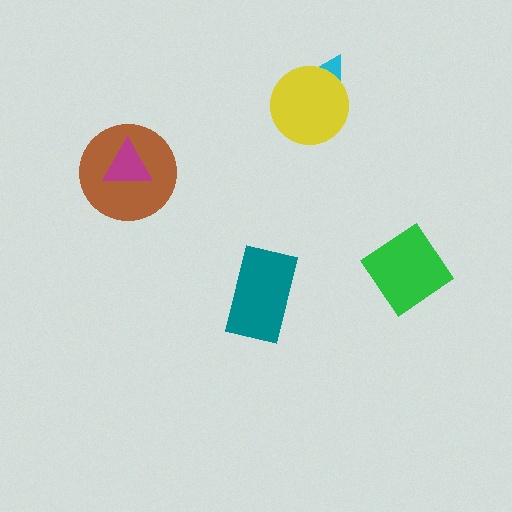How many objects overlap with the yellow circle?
1 object overlaps with the yellow circle.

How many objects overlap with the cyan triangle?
1 object overlaps with the cyan triangle.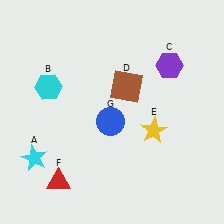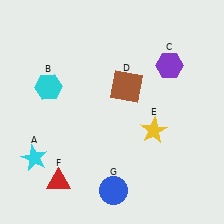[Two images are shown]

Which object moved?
The blue circle (G) moved down.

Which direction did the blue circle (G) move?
The blue circle (G) moved down.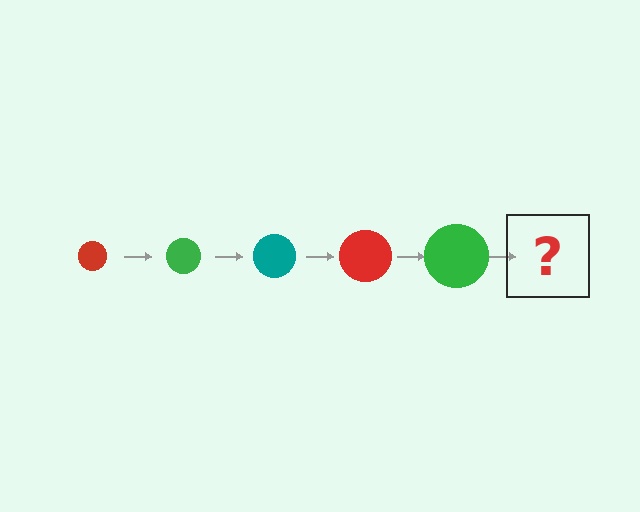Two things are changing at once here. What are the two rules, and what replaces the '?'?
The two rules are that the circle grows larger each step and the color cycles through red, green, and teal. The '?' should be a teal circle, larger than the previous one.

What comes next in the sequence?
The next element should be a teal circle, larger than the previous one.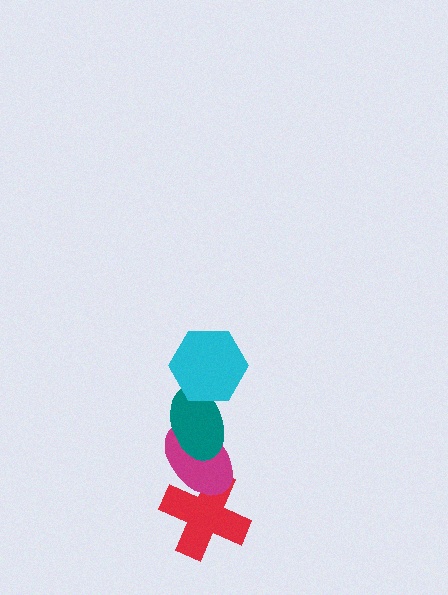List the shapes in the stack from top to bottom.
From top to bottom: the cyan hexagon, the teal ellipse, the magenta ellipse, the red cross.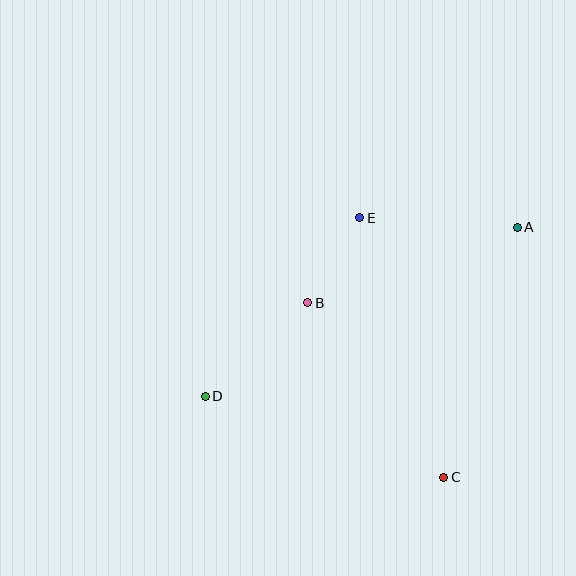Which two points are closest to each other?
Points B and E are closest to each other.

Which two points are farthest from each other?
Points A and D are farthest from each other.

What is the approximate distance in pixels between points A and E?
The distance between A and E is approximately 158 pixels.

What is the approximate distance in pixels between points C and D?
The distance between C and D is approximately 252 pixels.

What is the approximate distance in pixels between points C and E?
The distance between C and E is approximately 273 pixels.